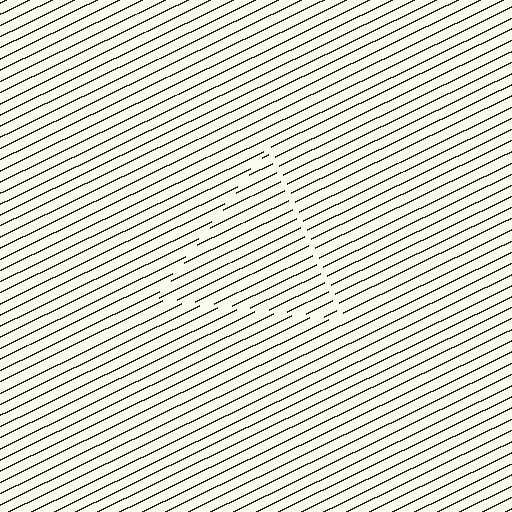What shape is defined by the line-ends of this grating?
An illusory triangle. The interior of the shape contains the same grating, shifted by half a period — the contour is defined by the phase discontinuity where line-ends from the inner and outer gratings abut.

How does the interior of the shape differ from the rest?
The interior of the shape contains the same grating, shifted by half a period — the contour is defined by the phase discontinuity where line-ends from the inner and outer gratings abut.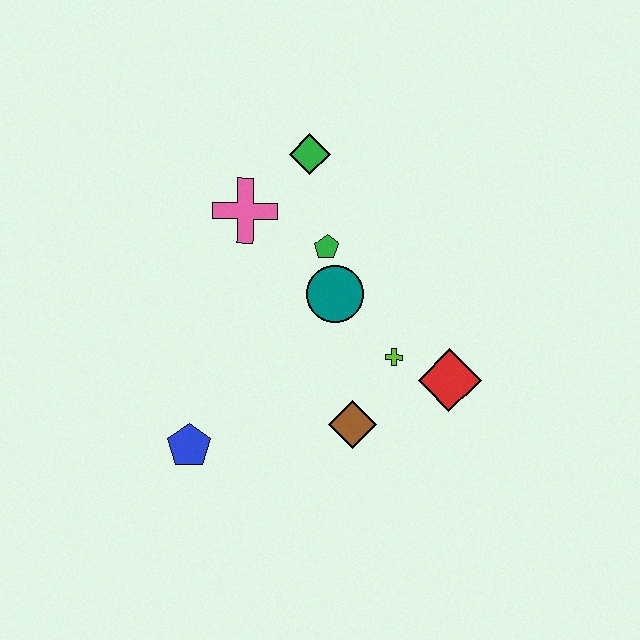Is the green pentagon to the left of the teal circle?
Yes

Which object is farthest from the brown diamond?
The green diamond is farthest from the brown diamond.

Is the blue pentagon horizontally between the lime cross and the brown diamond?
No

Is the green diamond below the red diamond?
No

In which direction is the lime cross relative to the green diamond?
The lime cross is below the green diamond.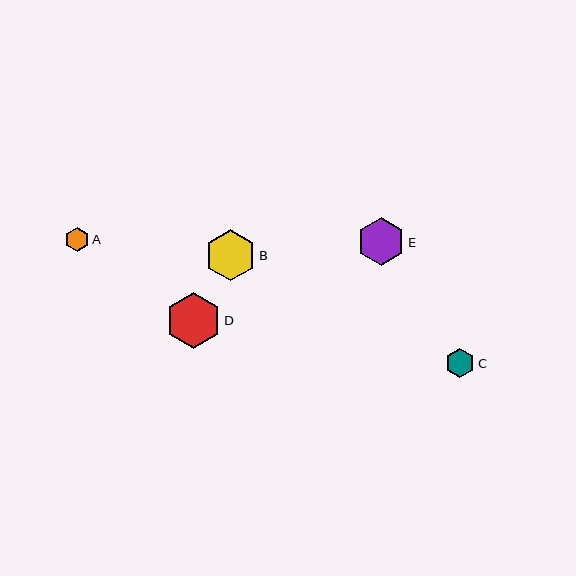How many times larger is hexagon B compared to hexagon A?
Hexagon B is approximately 2.1 times the size of hexagon A.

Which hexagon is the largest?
Hexagon D is the largest with a size of approximately 56 pixels.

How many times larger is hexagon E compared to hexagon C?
Hexagon E is approximately 1.6 times the size of hexagon C.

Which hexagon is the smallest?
Hexagon A is the smallest with a size of approximately 24 pixels.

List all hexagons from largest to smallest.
From largest to smallest: D, B, E, C, A.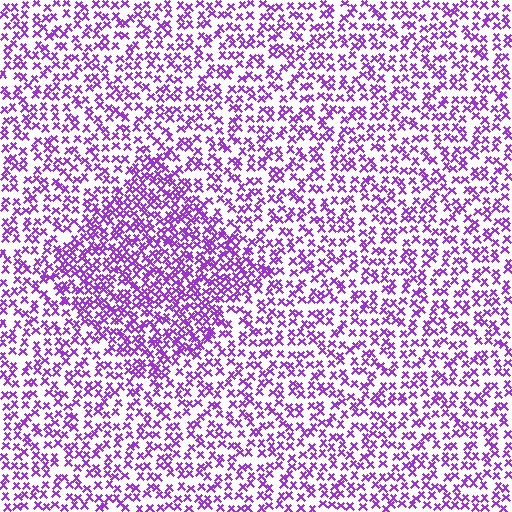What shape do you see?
I see a diamond.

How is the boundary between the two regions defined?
The boundary is defined by a change in element density (approximately 1.7x ratio). All elements are the same color, size, and shape.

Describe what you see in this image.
The image contains small purple elements arranged at two different densities. A diamond-shaped region is visible where the elements are more densely packed than the surrounding area.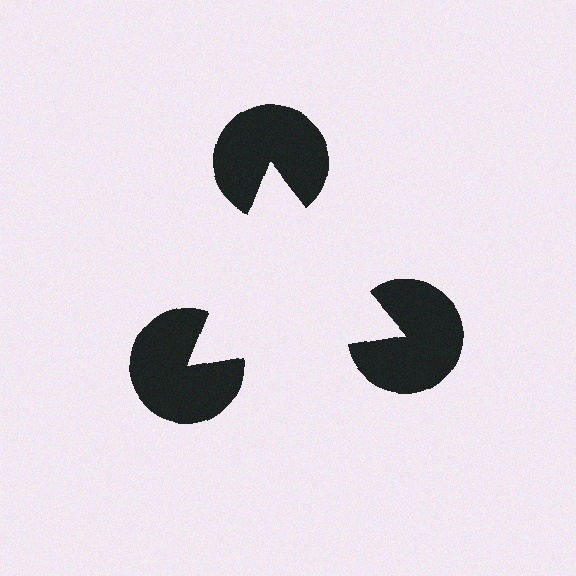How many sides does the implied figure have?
3 sides.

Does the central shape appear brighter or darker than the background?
It typically appears slightly brighter than the background, even though no actual brightness change is drawn.